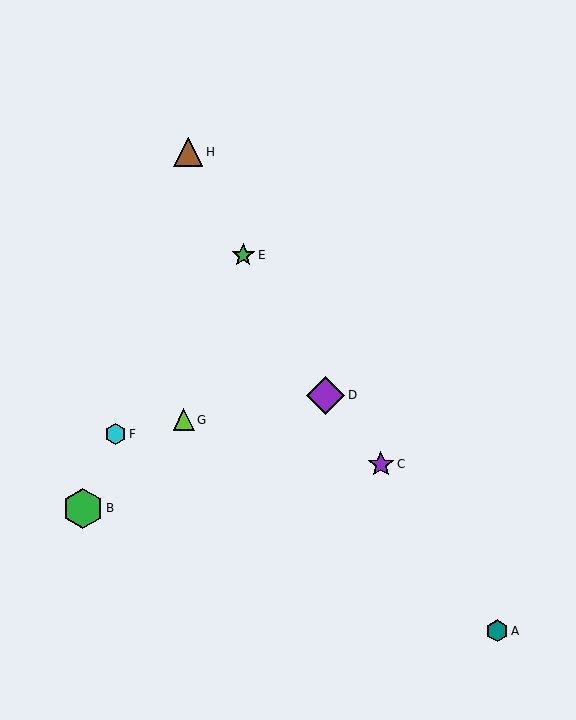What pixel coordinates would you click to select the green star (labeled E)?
Click at (243, 255) to select the green star E.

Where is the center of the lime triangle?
The center of the lime triangle is at (184, 420).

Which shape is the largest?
The green hexagon (labeled B) is the largest.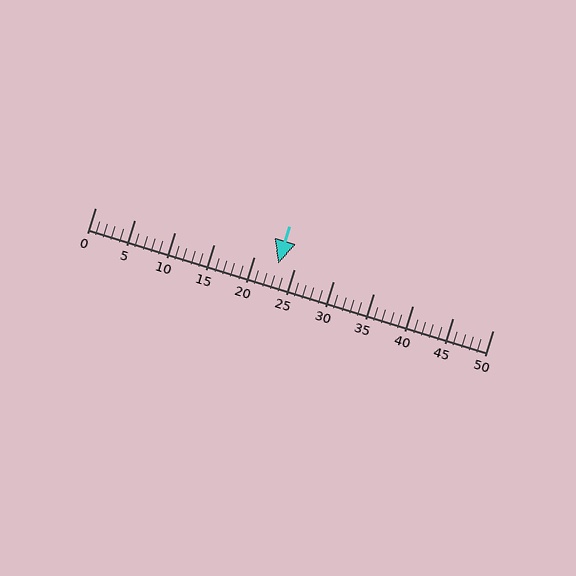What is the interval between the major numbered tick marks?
The major tick marks are spaced 5 units apart.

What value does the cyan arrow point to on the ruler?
The cyan arrow points to approximately 23.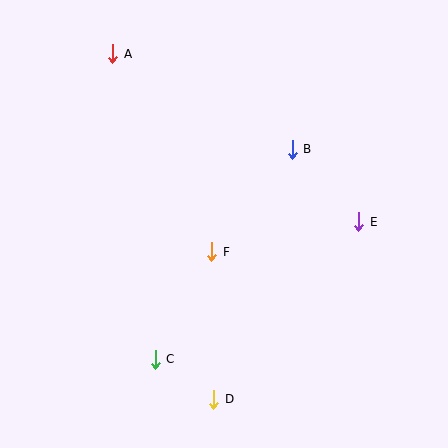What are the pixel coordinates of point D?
Point D is at (214, 399).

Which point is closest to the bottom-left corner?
Point C is closest to the bottom-left corner.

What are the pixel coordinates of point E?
Point E is at (359, 222).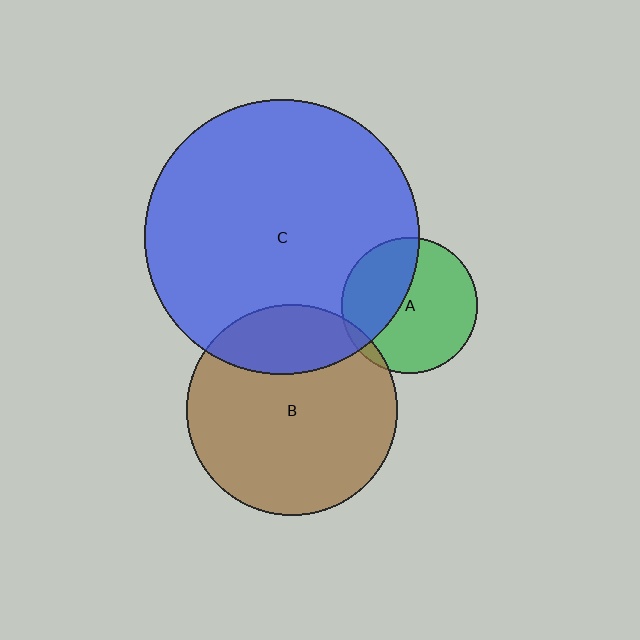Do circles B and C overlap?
Yes.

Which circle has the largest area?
Circle C (blue).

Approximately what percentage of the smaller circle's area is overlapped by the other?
Approximately 25%.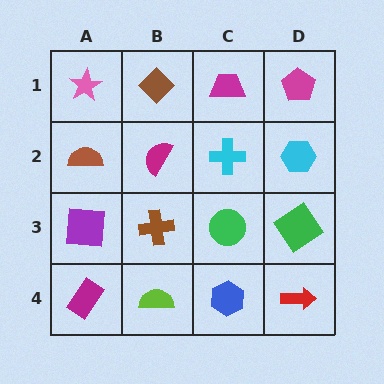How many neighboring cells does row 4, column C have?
3.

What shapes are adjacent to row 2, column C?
A magenta trapezoid (row 1, column C), a green circle (row 3, column C), a magenta semicircle (row 2, column B), a cyan hexagon (row 2, column D).